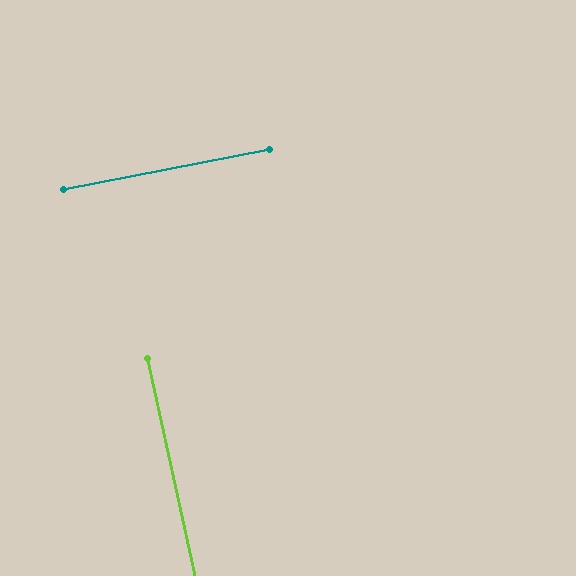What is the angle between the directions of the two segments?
Approximately 89 degrees.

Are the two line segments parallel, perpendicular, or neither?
Perpendicular — they meet at approximately 89°.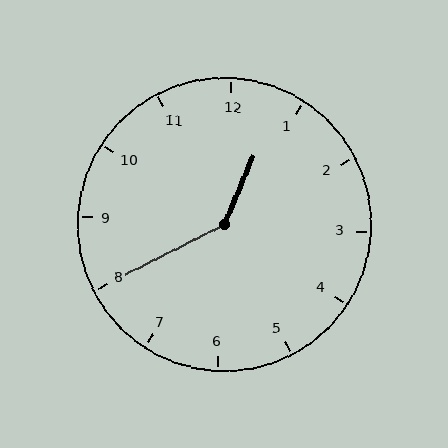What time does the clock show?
12:40.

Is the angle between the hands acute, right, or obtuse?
It is obtuse.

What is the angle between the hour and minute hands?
Approximately 140 degrees.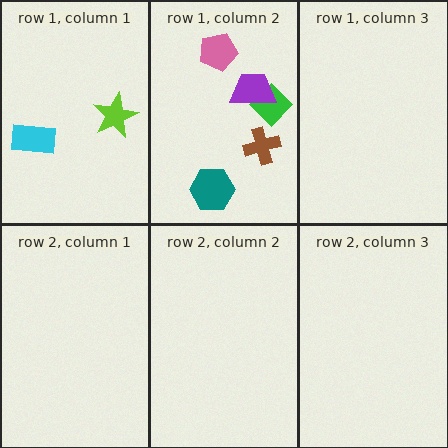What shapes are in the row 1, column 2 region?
The green diamond, the purple trapezoid, the teal hexagon, the brown cross, the pink pentagon.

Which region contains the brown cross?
The row 1, column 2 region.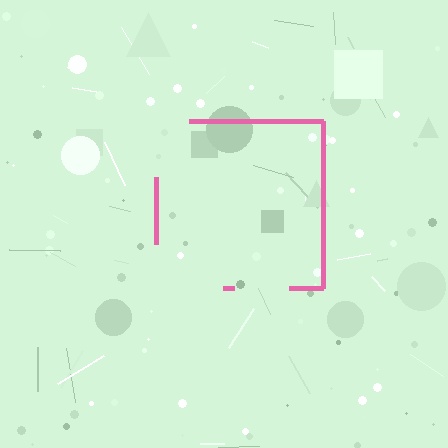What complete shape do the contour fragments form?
The contour fragments form a square.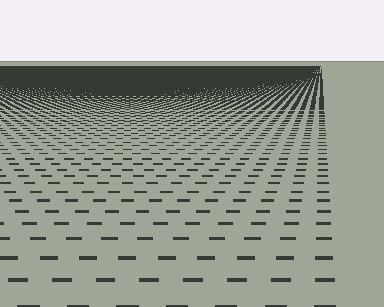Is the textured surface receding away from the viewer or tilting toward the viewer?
The surface is receding away from the viewer. Texture elements get smaller and denser toward the top.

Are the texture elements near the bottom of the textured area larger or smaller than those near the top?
Larger. Near the bottom, elements are closer to the viewer and appear at a bigger on-screen size.